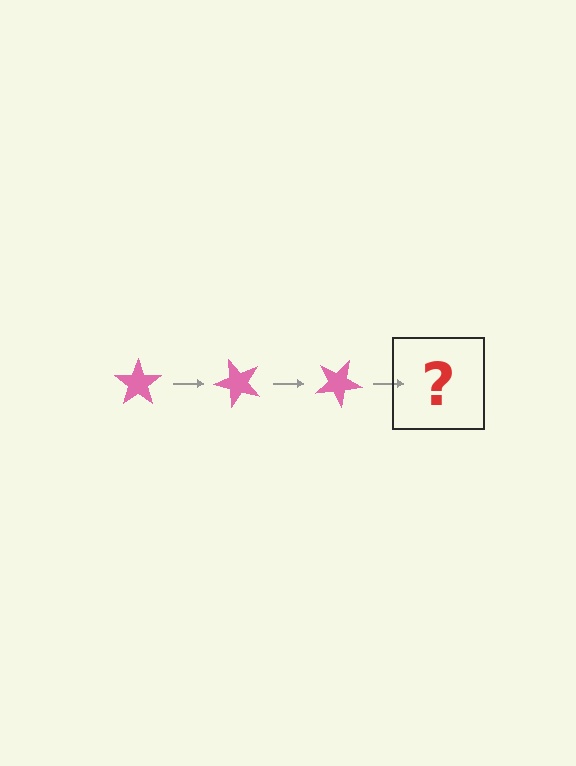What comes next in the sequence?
The next element should be a pink star rotated 150 degrees.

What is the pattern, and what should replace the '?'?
The pattern is that the star rotates 50 degrees each step. The '?' should be a pink star rotated 150 degrees.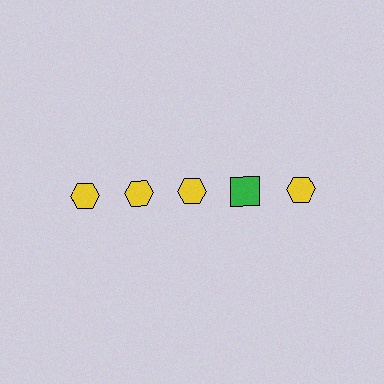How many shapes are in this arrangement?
There are 5 shapes arranged in a grid pattern.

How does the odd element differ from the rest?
It differs in both color (green instead of yellow) and shape (square instead of hexagon).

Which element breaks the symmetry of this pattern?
The green square in the top row, second from right column breaks the symmetry. All other shapes are yellow hexagons.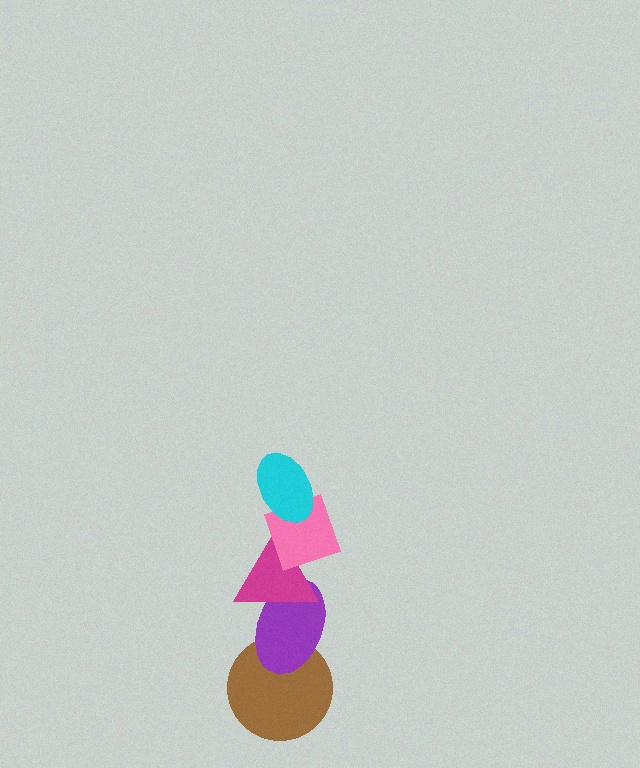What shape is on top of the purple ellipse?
The magenta triangle is on top of the purple ellipse.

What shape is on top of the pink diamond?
The cyan ellipse is on top of the pink diamond.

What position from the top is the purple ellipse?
The purple ellipse is 4th from the top.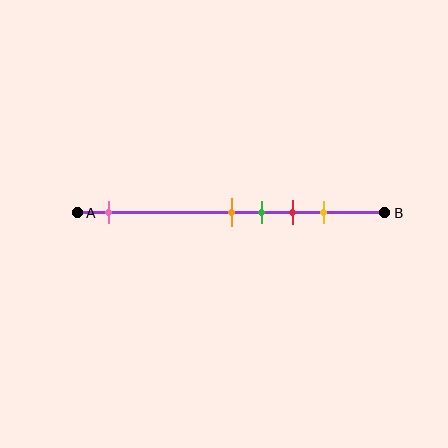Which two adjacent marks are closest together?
The orange and green marks are the closest adjacent pair.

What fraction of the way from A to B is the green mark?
The green mark is approximately 60% (0.6) of the way from A to B.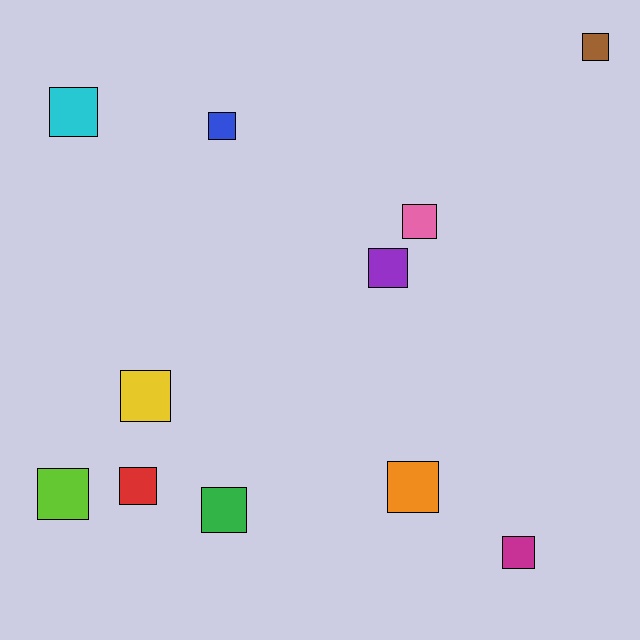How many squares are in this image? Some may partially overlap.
There are 11 squares.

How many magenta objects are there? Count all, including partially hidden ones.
There is 1 magenta object.